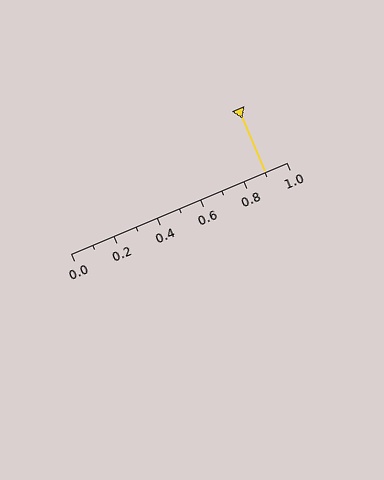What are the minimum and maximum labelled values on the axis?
The axis runs from 0.0 to 1.0.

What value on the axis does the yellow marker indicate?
The marker indicates approximately 0.9.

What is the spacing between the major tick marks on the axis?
The major ticks are spaced 0.2 apart.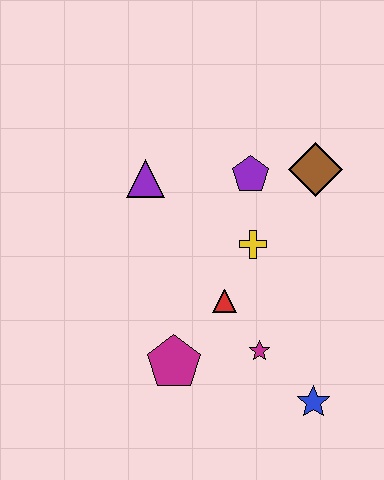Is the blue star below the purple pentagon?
Yes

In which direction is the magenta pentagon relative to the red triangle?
The magenta pentagon is below the red triangle.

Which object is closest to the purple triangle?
The purple pentagon is closest to the purple triangle.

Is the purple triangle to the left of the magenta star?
Yes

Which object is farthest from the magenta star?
The purple triangle is farthest from the magenta star.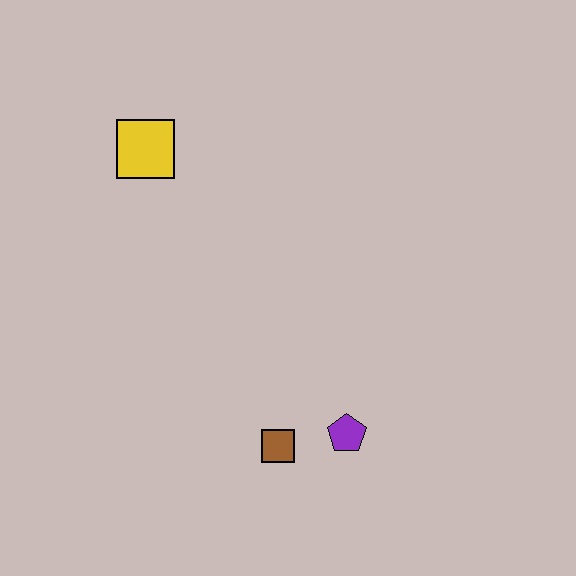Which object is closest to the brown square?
The purple pentagon is closest to the brown square.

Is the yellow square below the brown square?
No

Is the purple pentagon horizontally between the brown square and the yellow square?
No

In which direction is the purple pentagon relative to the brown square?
The purple pentagon is to the right of the brown square.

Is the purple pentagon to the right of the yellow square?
Yes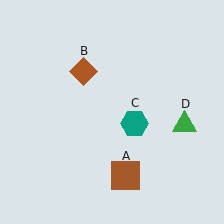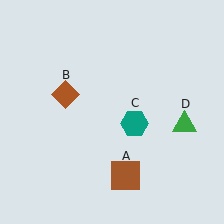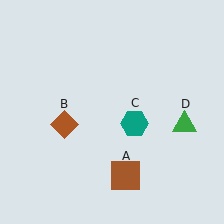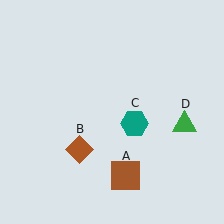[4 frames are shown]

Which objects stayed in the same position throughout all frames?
Brown square (object A) and teal hexagon (object C) and green triangle (object D) remained stationary.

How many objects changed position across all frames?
1 object changed position: brown diamond (object B).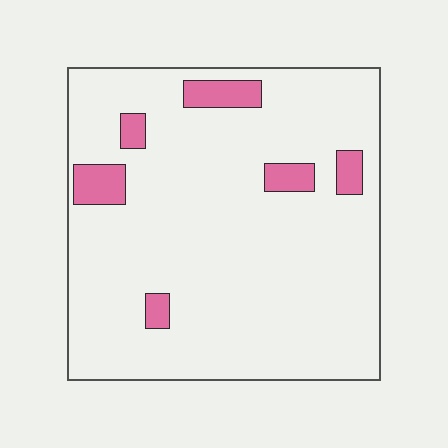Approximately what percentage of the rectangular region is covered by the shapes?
Approximately 10%.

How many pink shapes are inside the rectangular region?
6.